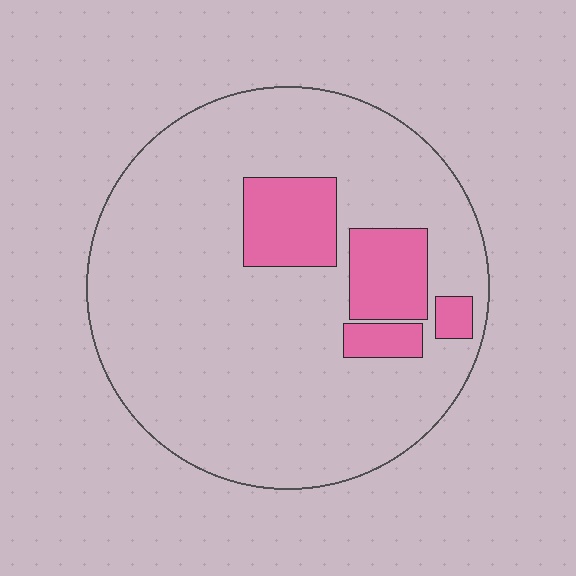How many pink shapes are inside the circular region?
4.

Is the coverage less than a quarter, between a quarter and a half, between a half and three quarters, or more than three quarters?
Less than a quarter.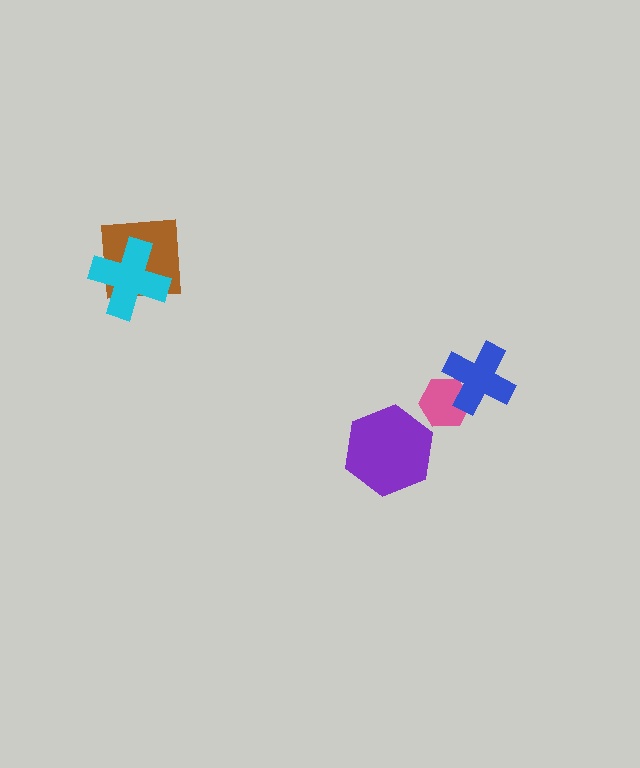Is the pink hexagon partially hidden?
Yes, it is partially covered by another shape.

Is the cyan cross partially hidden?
No, no other shape covers it.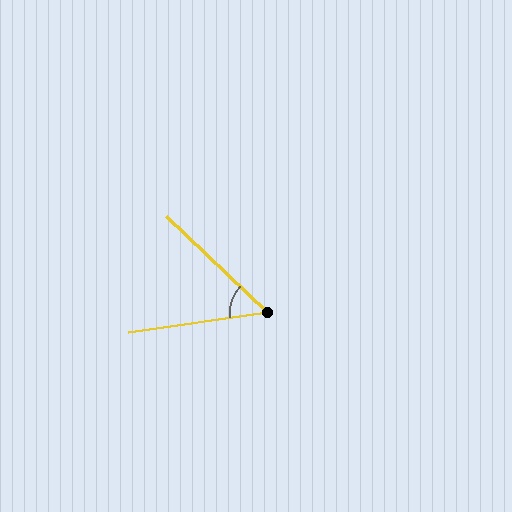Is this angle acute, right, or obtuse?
It is acute.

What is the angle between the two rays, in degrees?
Approximately 52 degrees.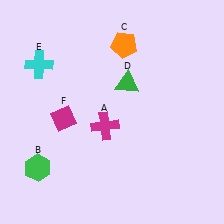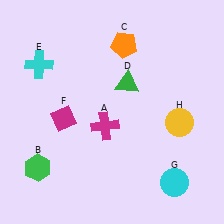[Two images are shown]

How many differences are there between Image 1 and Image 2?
There are 2 differences between the two images.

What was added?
A cyan circle (G), a yellow circle (H) were added in Image 2.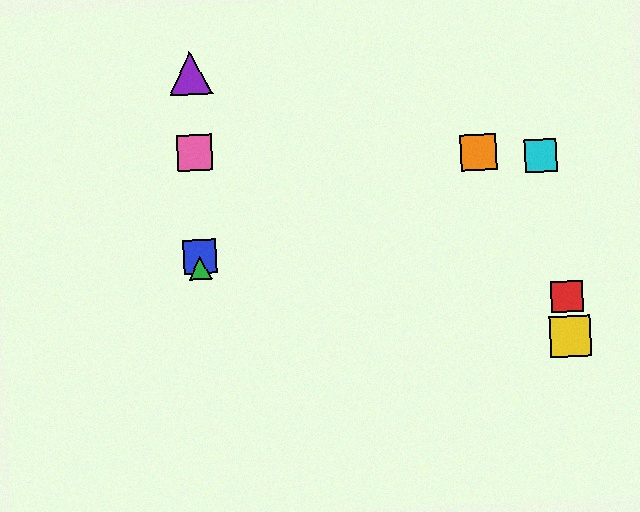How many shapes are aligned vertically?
4 shapes (the blue square, the green triangle, the purple triangle, the pink square) are aligned vertically.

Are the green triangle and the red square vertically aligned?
No, the green triangle is at x≈200 and the red square is at x≈567.